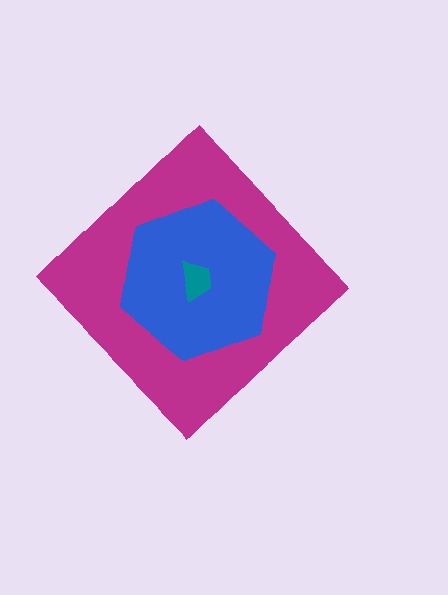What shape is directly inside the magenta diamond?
The blue hexagon.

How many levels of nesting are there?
3.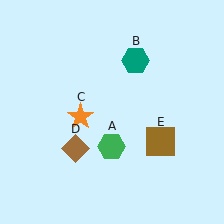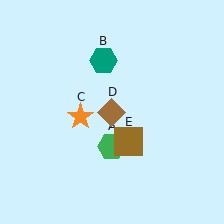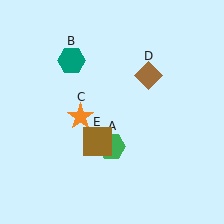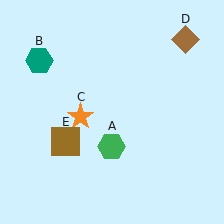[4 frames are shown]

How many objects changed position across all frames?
3 objects changed position: teal hexagon (object B), brown diamond (object D), brown square (object E).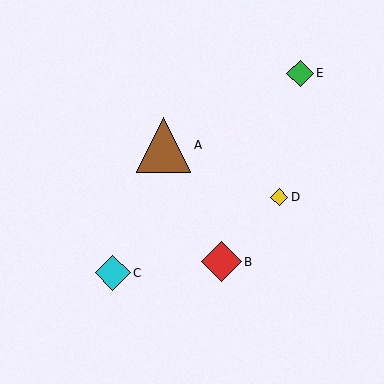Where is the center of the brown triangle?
The center of the brown triangle is at (164, 145).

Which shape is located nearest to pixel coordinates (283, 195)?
The yellow diamond (labeled D) at (279, 197) is nearest to that location.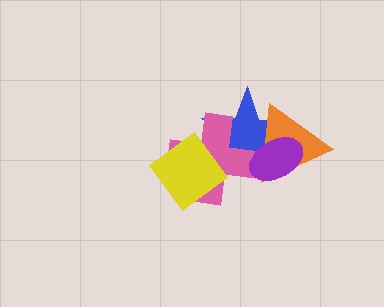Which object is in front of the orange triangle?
The purple ellipse is in front of the orange triangle.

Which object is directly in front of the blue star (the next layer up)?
The pink cross is directly in front of the blue star.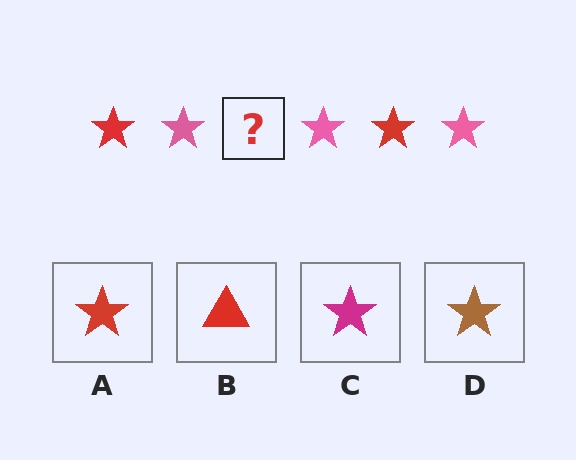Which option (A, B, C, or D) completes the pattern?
A.